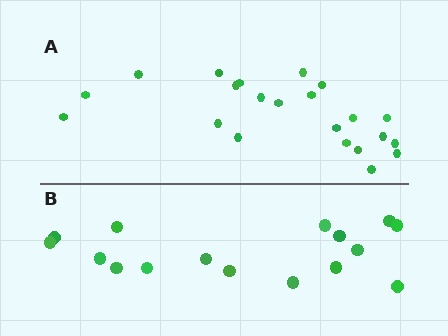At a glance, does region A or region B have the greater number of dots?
Region A (the top region) has more dots.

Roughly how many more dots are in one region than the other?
Region A has about 6 more dots than region B.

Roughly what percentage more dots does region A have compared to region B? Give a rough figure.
About 40% more.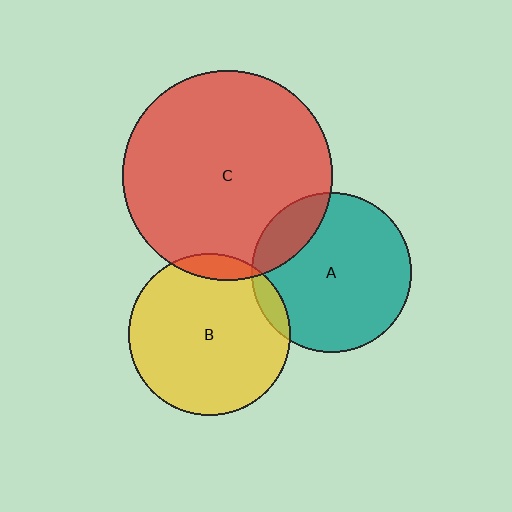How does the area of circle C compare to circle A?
Approximately 1.7 times.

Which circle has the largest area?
Circle C (red).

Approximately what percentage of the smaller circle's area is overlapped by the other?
Approximately 10%.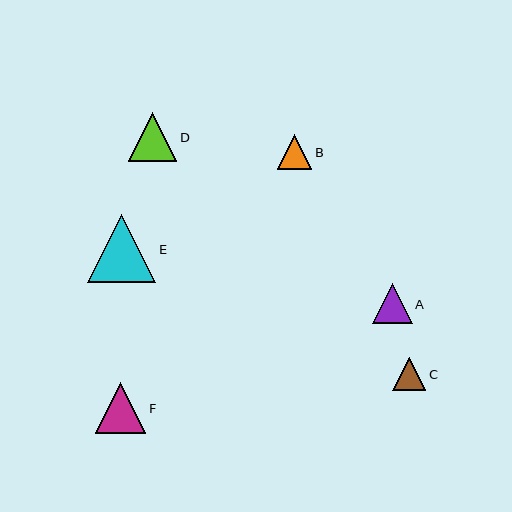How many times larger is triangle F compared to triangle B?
Triangle F is approximately 1.5 times the size of triangle B.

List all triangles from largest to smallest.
From largest to smallest: E, F, D, A, B, C.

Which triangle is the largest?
Triangle E is the largest with a size of approximately 68 pixels.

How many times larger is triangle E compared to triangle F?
Triangle E is approximately 1.4 times the size of triangle F.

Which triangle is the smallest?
Triangle C is the smallest with a size of approximately 33 pixels.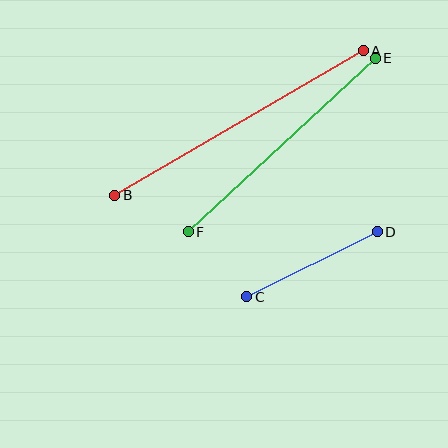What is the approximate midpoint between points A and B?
The midpoint is at approximately (239, 123) pixels.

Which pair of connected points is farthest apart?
Points A and B are farthest apart.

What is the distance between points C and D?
The distance is approximately 146 pixels.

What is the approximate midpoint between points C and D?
The midpoint is at approximately (312, 264) pixels.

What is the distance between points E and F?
The distance is approximately 255 pixels.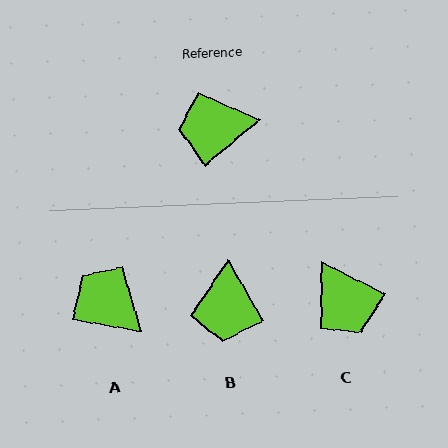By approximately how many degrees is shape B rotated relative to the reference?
Approximately 80 degrees counter-clockwise.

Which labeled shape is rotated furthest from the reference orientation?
C, about 113 degrees away.